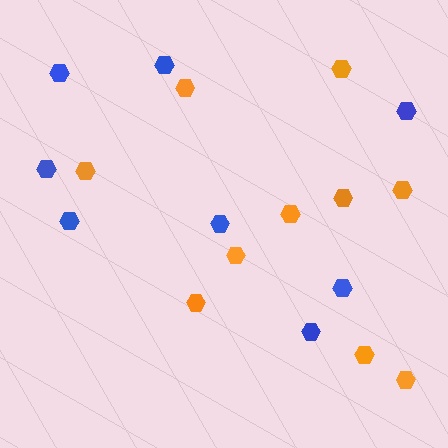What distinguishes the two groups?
There are 2 groups: one group of blue hexagons (8) and one group of orange hexagons (10).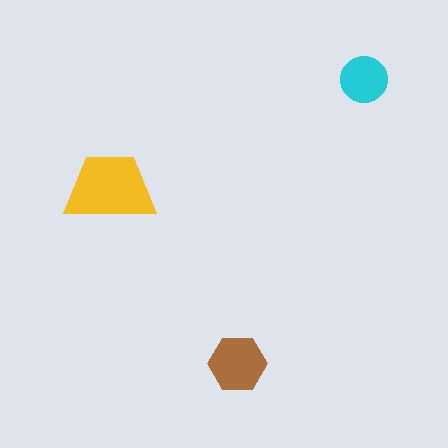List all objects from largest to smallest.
The yellow trapezoid, the brown hexagon, the cyan circle.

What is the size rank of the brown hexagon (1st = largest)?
2nd.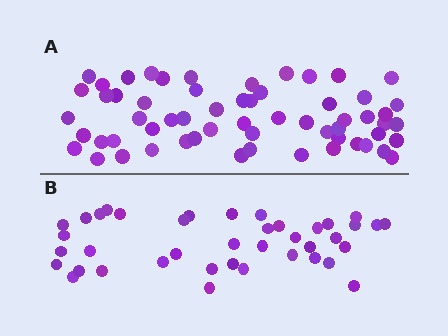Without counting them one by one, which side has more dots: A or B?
Region A (the top region) has more dots.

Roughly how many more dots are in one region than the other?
Region A has approximately 20 more dots than region B.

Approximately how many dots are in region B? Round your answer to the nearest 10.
About 40 dots.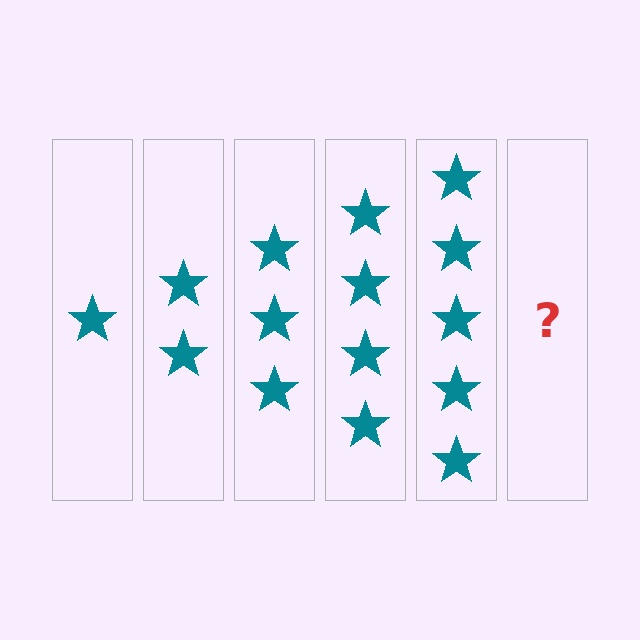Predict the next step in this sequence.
The next step is 6 stars.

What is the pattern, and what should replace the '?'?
The pattern is that each step adds one more star. The '?' should be 6 stars.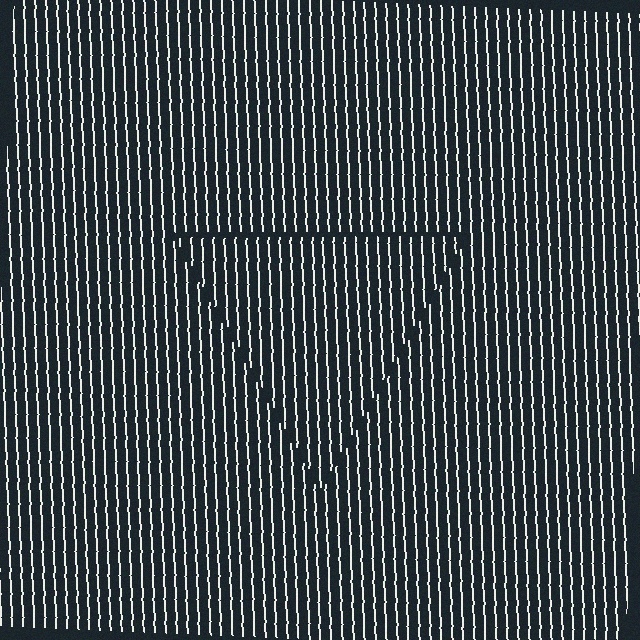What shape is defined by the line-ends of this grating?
An illusory triangle. The interior of the shape contains the same grating, shifted by half a period — the contour is defined by the phase discontinuity where line-ends from the inner and outer gratings abut.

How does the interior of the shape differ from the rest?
The interior of the shape contains the same grating, shifted by half a period — the contour is defined by the phase discontinuity where line-ends from the inner and outer gratings abut.